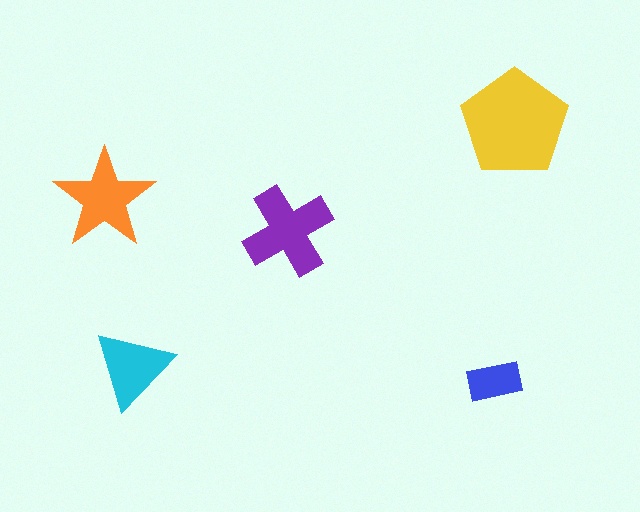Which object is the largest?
The yellow pentagon.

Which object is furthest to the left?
The orange star is leftmost.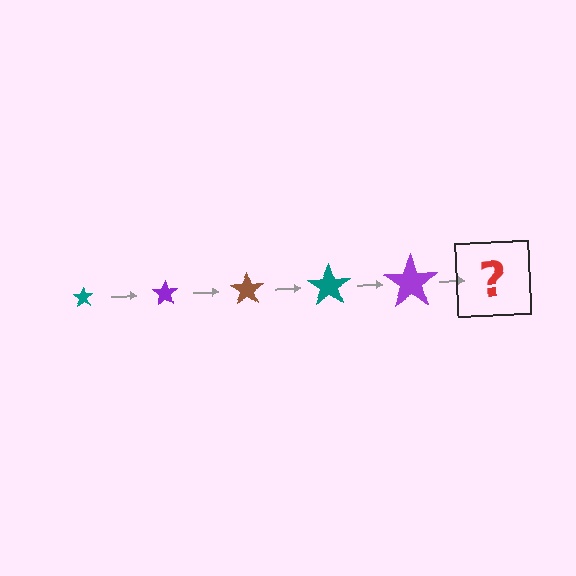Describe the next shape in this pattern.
It should be a brown star, larger than the previous one.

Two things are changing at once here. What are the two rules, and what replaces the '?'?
The two rules are that the star grows larger each step and the color cycles through teal, purple, and brown. The '?' should be a brown star, larger than the previous one.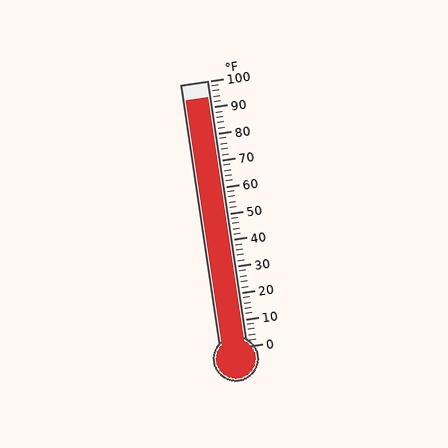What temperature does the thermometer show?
The thermometer shows approximately 94°F.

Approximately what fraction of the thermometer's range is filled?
The thermometer is filled to approximately 95% of its range.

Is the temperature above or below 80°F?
The temperature is above 80°F.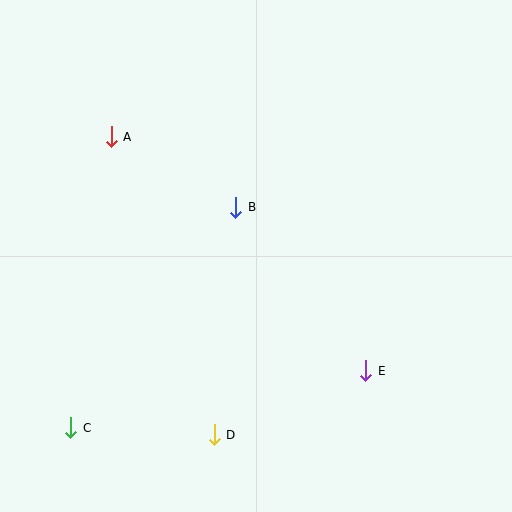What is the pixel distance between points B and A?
The distance between B and A is 143 pixels.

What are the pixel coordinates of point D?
Point D is at (214, 435).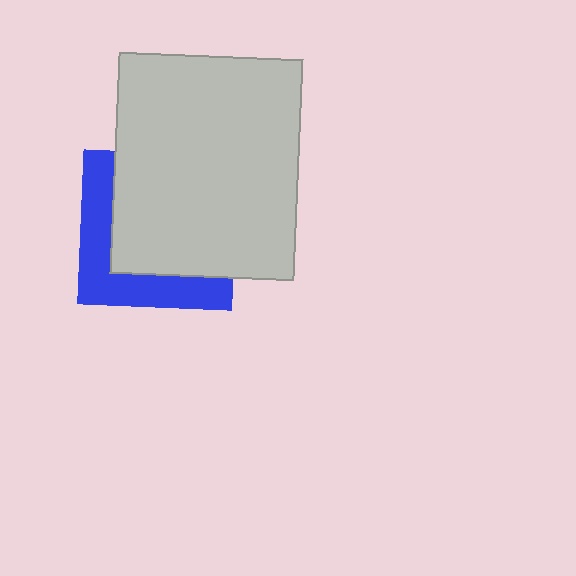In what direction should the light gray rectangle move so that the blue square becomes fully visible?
The light gray rectangle should move toward the upper-right. That is the shortest direction to clear the overlap and leave the blue square fully visible.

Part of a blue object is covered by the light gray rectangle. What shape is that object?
It is a square.